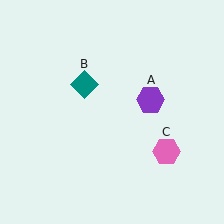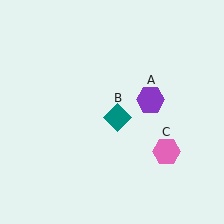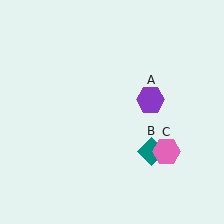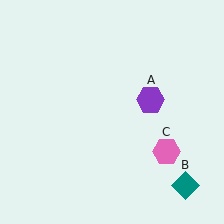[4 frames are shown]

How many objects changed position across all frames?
1 object changed position: teal diamond (object B).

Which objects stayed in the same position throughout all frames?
Purple hexagon (object A) and pink hexagon (object C) remained stationary.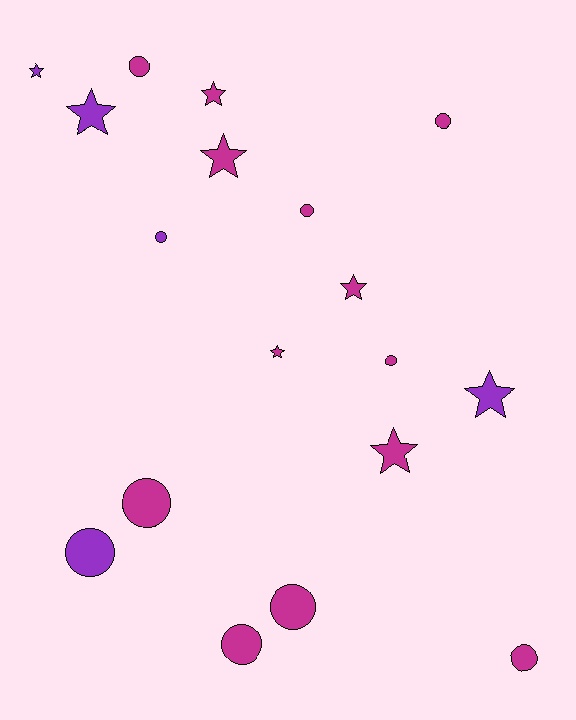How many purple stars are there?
There are 3 purple stars.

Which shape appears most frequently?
Circle, with 10 objects.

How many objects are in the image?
There are 18 objects.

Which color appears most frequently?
Magenta, with 13 objects.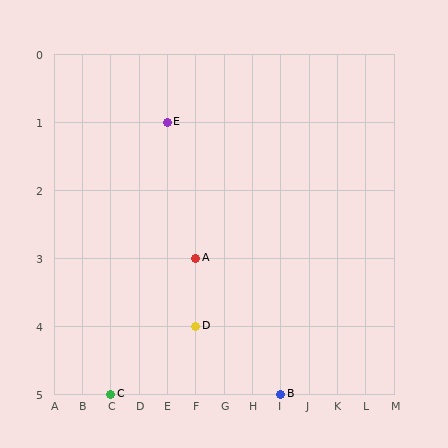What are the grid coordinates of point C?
Point C is at grid coordinates (C, 5).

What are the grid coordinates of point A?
Point A is at grid coordinates (F, 3).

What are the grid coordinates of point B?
Point B is at grid coordinates (I, 5).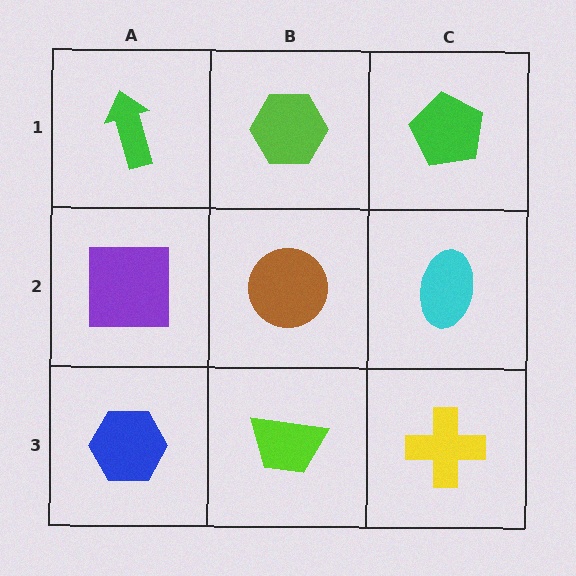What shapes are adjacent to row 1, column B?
A brown circle (row 2, column B), a green arrow (row 1, column A), a green pentagon (row 1, column C).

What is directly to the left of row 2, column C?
A brown circle.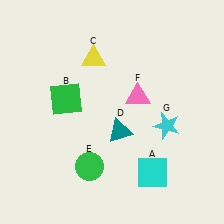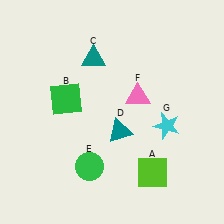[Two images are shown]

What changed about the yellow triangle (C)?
In Image 1, C is yellow. In Image 2, it changed to teal.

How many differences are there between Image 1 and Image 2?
There are 2 differences between the two images.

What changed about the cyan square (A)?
In Image 1, A is cyan. In Image 2, it changed to lime.